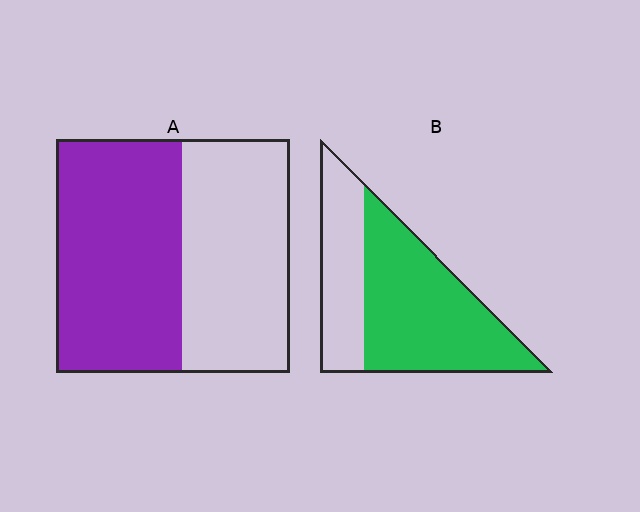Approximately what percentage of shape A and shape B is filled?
A is approximately 55% and B is approximately 65%.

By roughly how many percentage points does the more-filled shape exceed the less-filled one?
By roughly 10 percentage points (B over A).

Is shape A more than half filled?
Roughly half.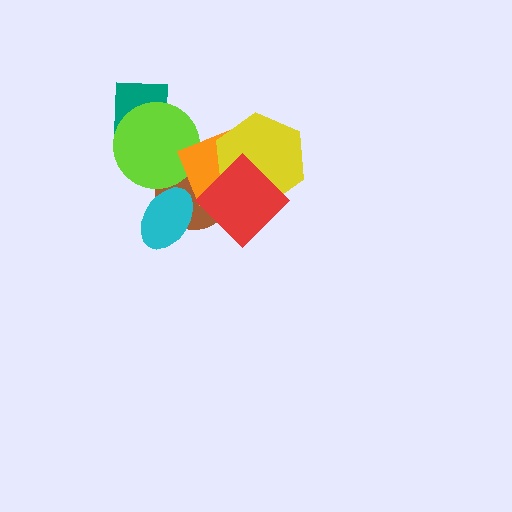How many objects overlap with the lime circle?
3 objects overlap with the lime circle.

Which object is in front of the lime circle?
The orange diamond is in front of the lime circle.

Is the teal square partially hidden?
Yes, it is partially covered by another shape.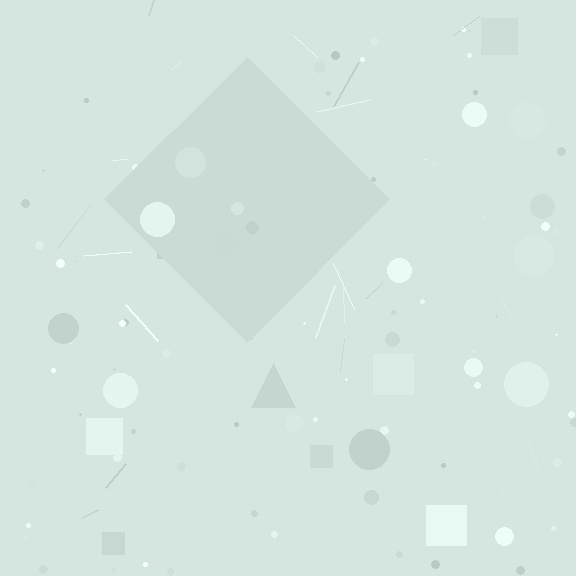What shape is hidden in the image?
A diamond is hidden in the image.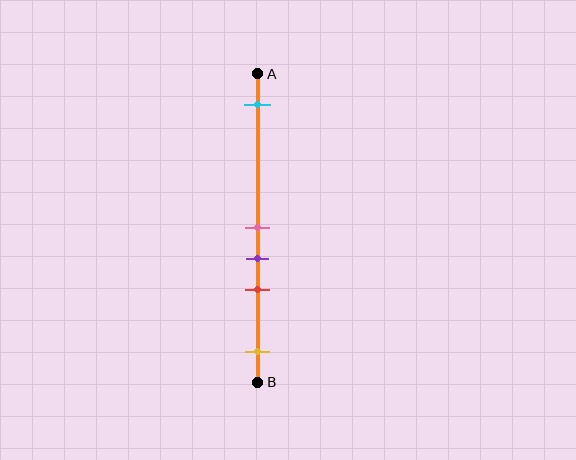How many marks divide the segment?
There are 5 marks dividing the segment.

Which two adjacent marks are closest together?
The pink and purple marks are the closest adjacent pair.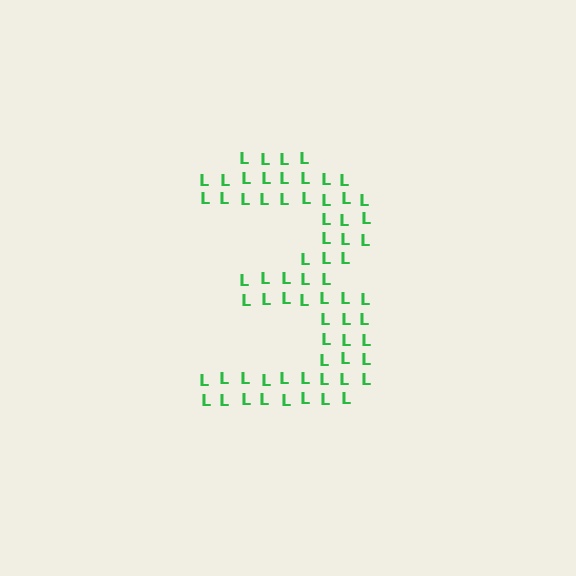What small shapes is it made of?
It is made of small letter L's.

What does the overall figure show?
The overall figure shows the digit 3.